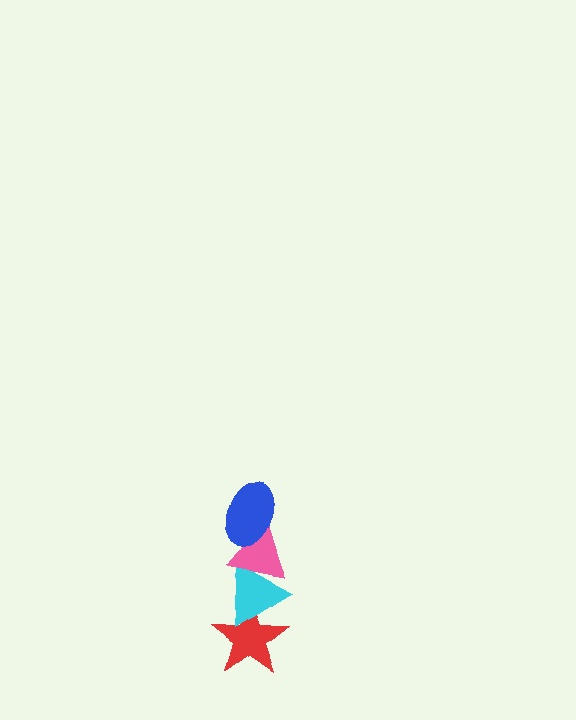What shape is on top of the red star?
The cyan triangle is on top of the red star.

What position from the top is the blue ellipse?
The blue ellipse is 1st from the top.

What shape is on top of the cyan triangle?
The pink triangle is on top of the cyan triangle.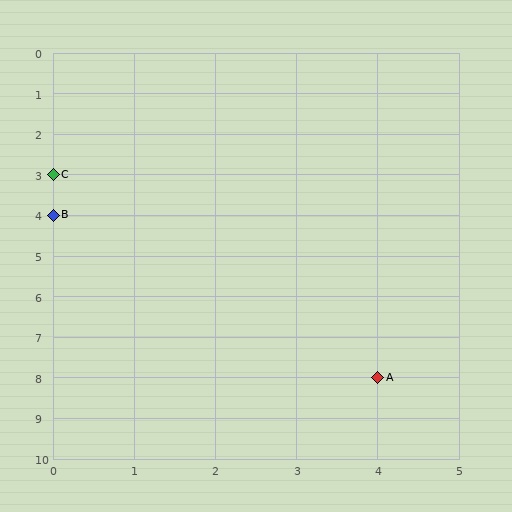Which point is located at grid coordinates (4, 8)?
Point A is at (4, 8).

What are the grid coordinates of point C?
Point C is at grid coordinates (0, 3).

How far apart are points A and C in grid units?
Points A and C are 4 columns and 5 rows apart (about 6.4 grid units diagonally).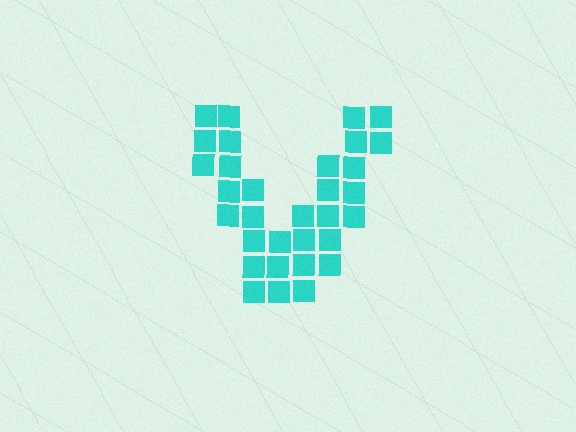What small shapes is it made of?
It is made of small squares.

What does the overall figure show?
The overall figure shows the letter V.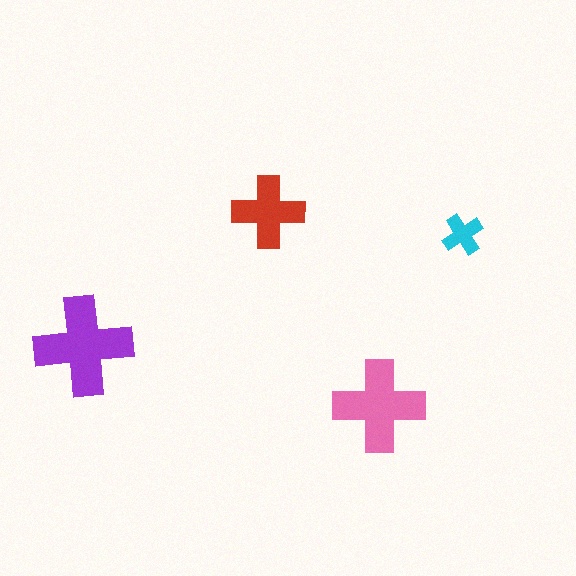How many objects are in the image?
There are 4 objects in the image.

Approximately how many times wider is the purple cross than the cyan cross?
About 2.5 times wider.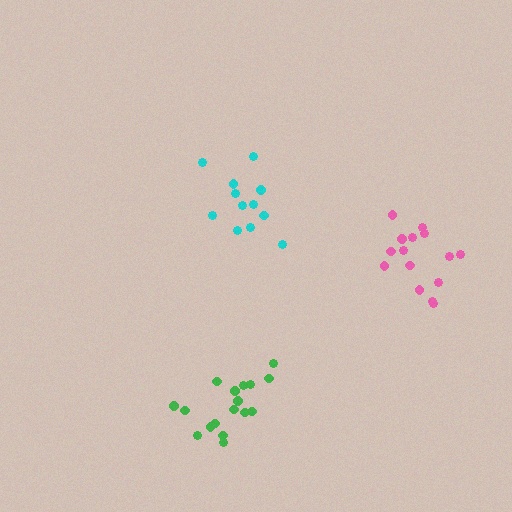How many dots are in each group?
Group 1: 12 dots, Group 2: 15 dots, Group 3: 17 dots (44 total).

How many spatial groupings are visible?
There are 3 spatial groupings.